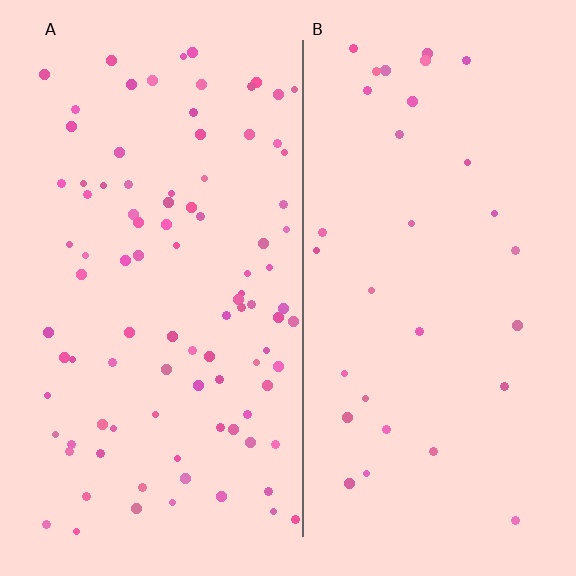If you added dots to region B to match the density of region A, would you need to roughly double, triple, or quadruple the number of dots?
Approximately triple.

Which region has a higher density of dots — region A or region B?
A (the left).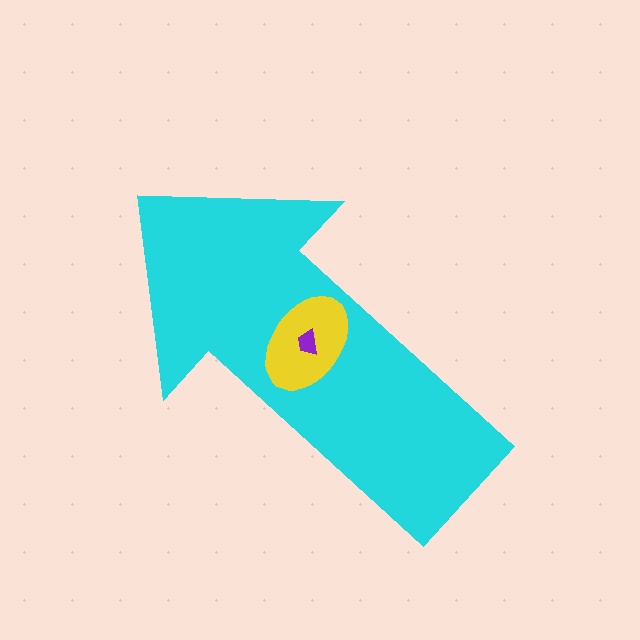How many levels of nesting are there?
3.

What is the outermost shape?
The cyan arrow.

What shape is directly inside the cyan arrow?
The yellow ellipse.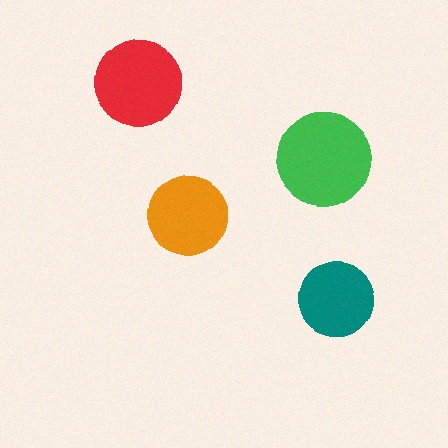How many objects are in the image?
There are 4 objects in the image.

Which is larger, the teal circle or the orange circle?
The orange one.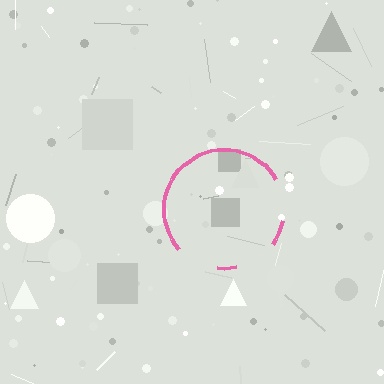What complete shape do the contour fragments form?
The contour fragments form a circle.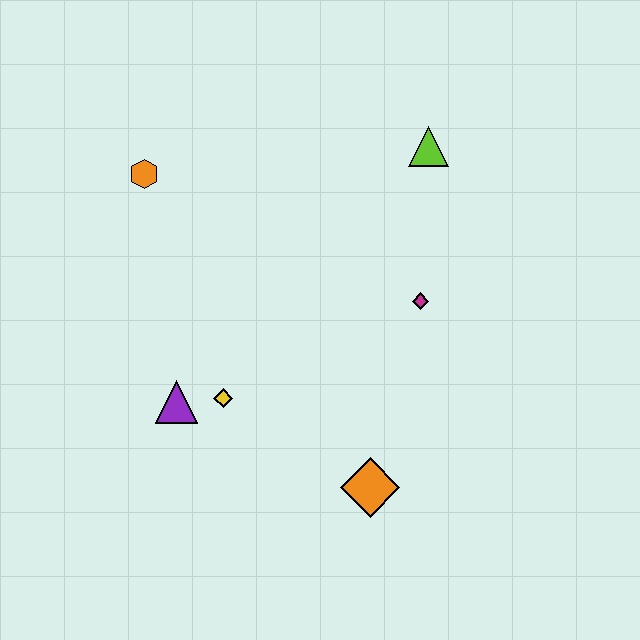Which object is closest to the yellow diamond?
The purple triangle is closest to the yellow diamond.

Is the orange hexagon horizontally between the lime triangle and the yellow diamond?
No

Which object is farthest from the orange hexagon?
The orange diamond is farthest from the orange hexagon.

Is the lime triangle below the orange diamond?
No